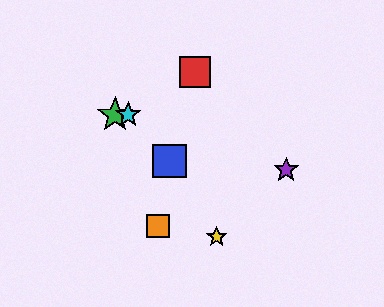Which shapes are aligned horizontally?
The green star, the cyan star are aligned horizontally.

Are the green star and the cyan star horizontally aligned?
Yes, both are at y≈115.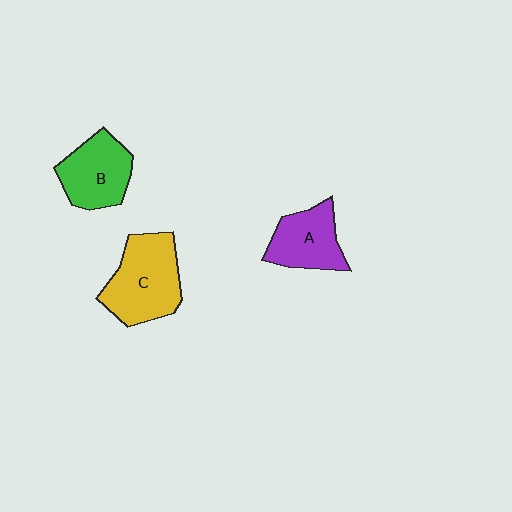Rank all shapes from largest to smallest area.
From largest to smallest: C (yellow), B (green), A (purple).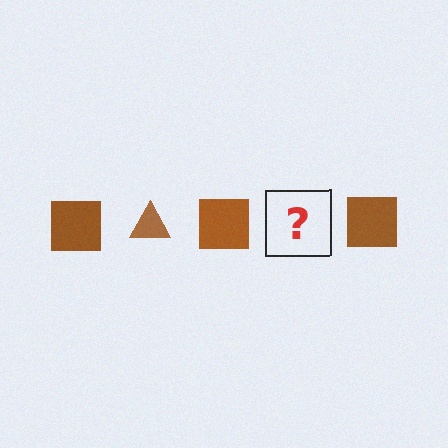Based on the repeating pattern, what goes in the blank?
The blank should be a brown triangle.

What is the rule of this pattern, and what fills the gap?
The rule is that the pattern cycles through square, triangle shapes in brown. The gap should be filled with a brown triangle.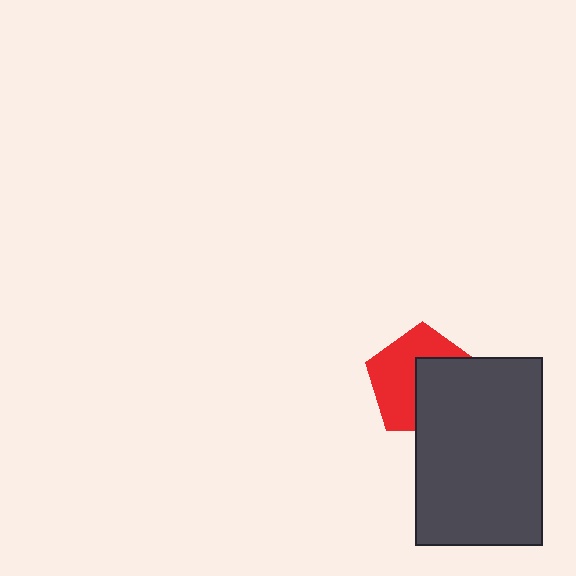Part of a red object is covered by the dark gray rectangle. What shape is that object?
It is a pentagon.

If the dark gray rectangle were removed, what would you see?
You would see the complete red pentagon.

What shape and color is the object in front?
The object in front is a dark gray rectangle.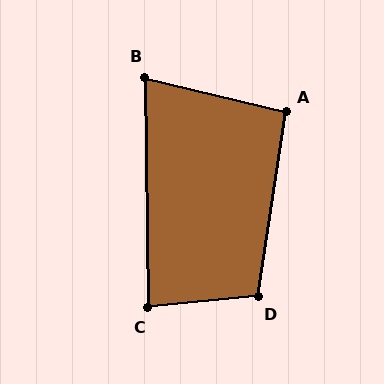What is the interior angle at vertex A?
Approximately 95 degrees (approximately right).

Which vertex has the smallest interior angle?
B, at approximately 76 degrees.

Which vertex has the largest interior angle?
D, at approximately 104 degrees.